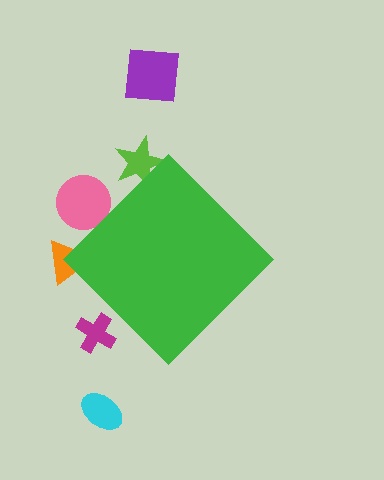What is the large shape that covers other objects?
A green diamond.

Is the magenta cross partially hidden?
Yes, the magenta cross is partially hidden behind the green diamond.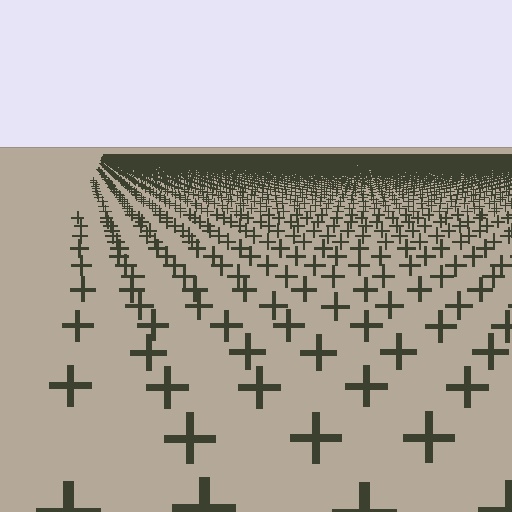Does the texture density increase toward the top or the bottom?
Density increases toward the top.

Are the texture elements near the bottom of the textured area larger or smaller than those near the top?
Larger. Near the bottom, elements are closer to the viewer and appear at a bigger on-screen size.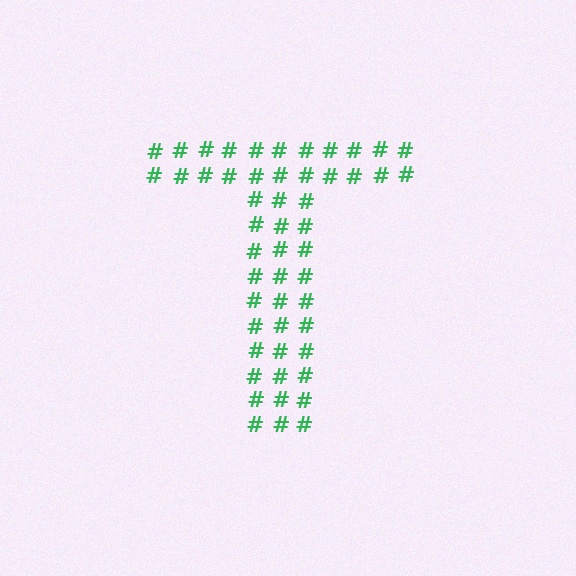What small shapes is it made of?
It is made of small hash symbols.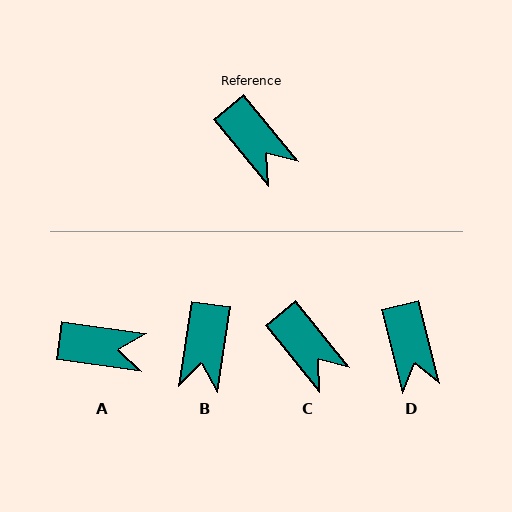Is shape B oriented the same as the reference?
No, it is off by about 48 degrees.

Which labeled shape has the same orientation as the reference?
C.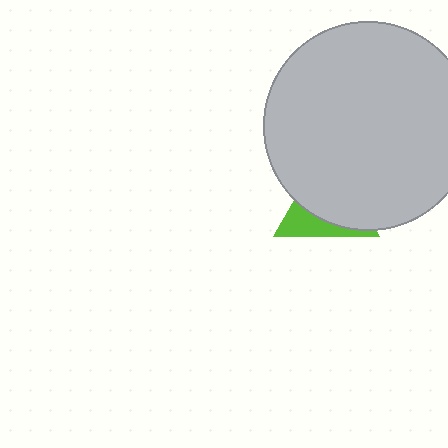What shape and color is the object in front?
The object in front is a light gray circle.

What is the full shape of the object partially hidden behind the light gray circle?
The partially hidden object is a lime triangle.